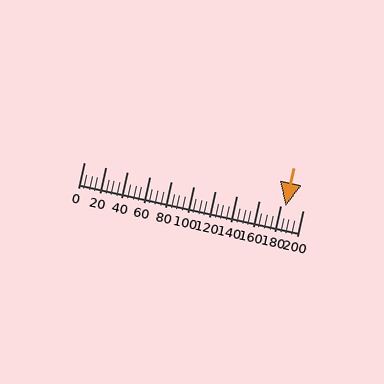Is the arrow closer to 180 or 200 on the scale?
The arrow is closer to 180.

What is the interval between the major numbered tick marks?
The major tick marks are spaced 20 units apart.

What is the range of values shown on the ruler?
The ruler shows values from 0 to 200.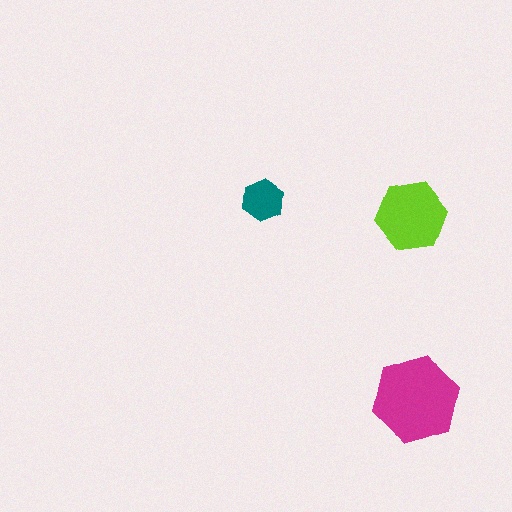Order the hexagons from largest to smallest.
the magenta one, the lime one, the teal one.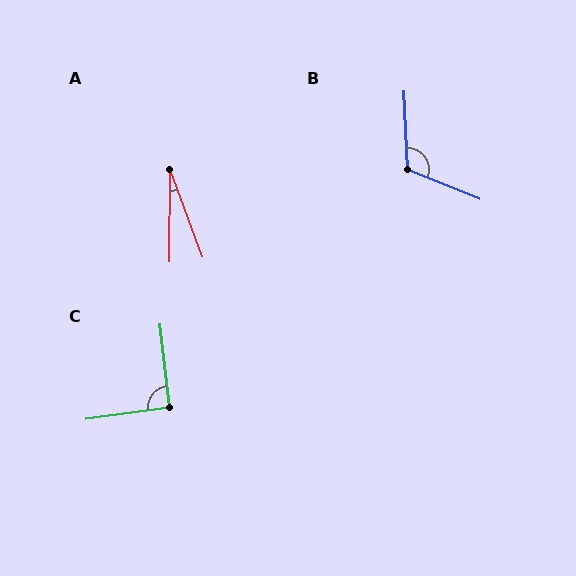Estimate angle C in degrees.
Approximately 91 degrees.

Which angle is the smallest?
A, at approximately 21 degrees.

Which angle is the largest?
B, at approximately 115 degrees.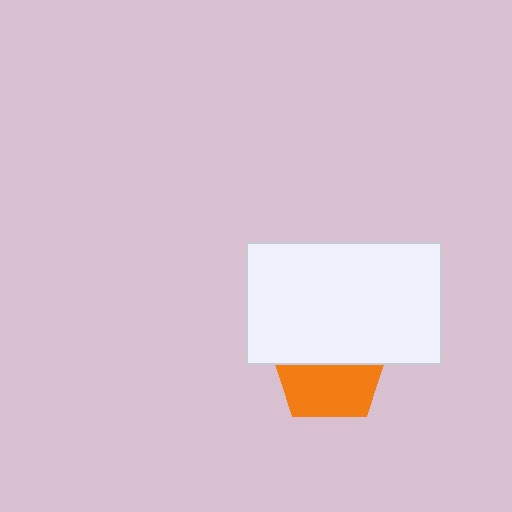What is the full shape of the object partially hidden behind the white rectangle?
The partially hidden object is an orange pentagon.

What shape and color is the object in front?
The object in front is a white rectangle.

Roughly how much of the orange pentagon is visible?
About half of it is visible (roughly 49%).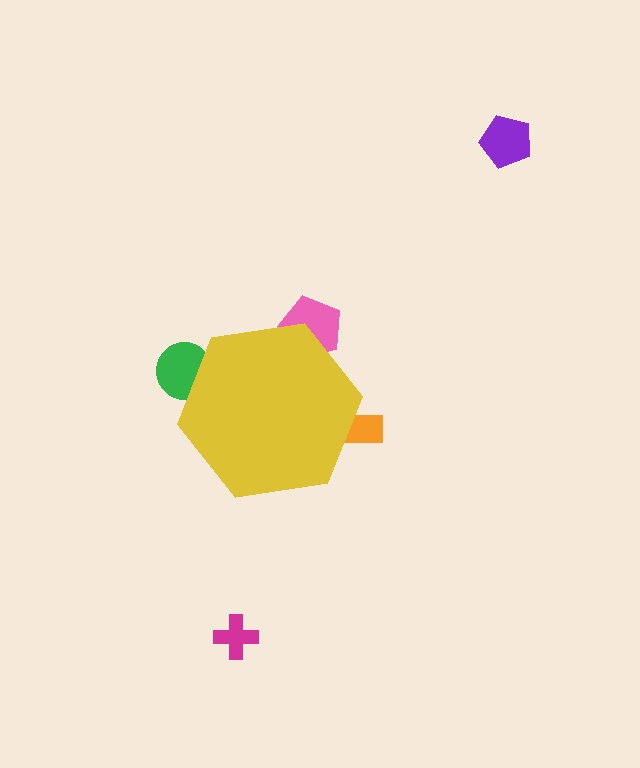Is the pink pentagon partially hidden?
Yes, the pink pentagon is partially hidden behind the yellow hexagon.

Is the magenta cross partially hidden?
No, the magenta cross is fully visible.